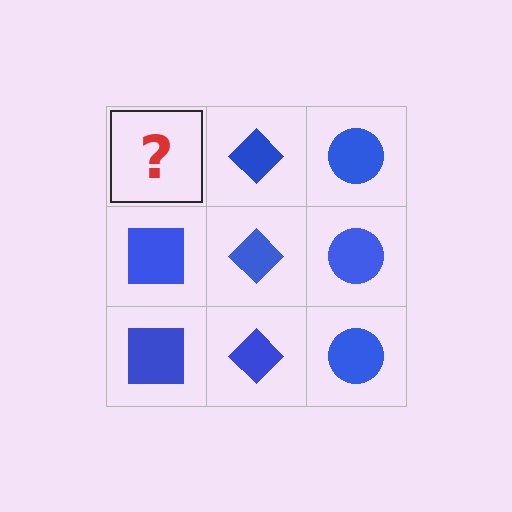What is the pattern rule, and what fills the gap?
The rule is that each column has a consistent shape. The gap should be filled with a blue square.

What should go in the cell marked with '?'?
The missing cell should contain a blue square.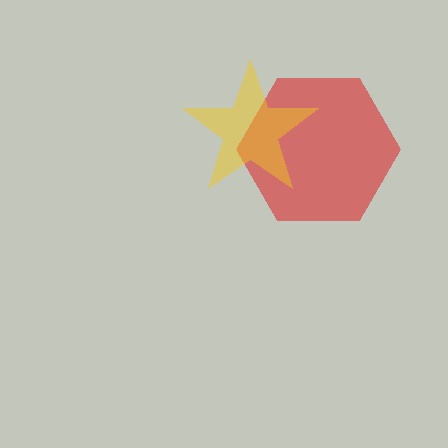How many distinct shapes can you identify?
There are 2 distinct shapes: a red hexagon, a yellow star.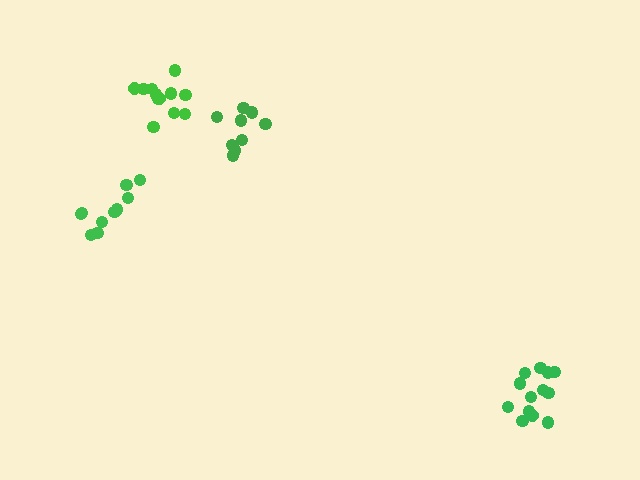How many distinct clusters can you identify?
There are 4 distinct clusters.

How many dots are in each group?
Group 1: 12 dots, Group 2: 9 dots, Group 3: 10 dots, Group 4: 13 dots (44 total).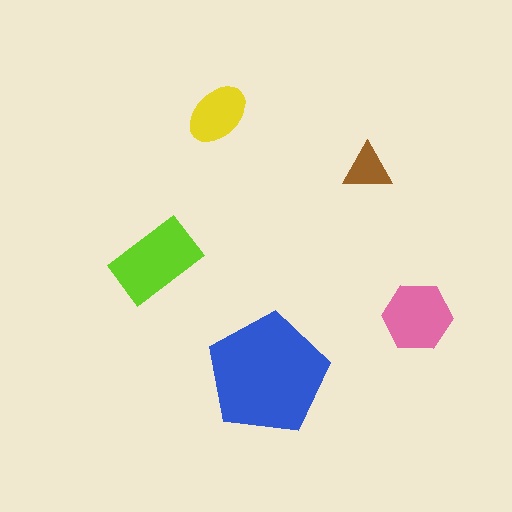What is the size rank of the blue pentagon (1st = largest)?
1st.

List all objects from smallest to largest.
The brown triangle, the yellow ellipse, the pink hexagon, the lime rectangle, the blue pentagon.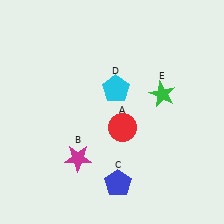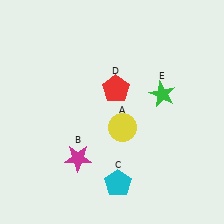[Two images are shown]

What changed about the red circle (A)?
In Image 1, A is red. In Image 2, it changed to yellow.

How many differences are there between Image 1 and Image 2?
There are 3 differences between the two images.